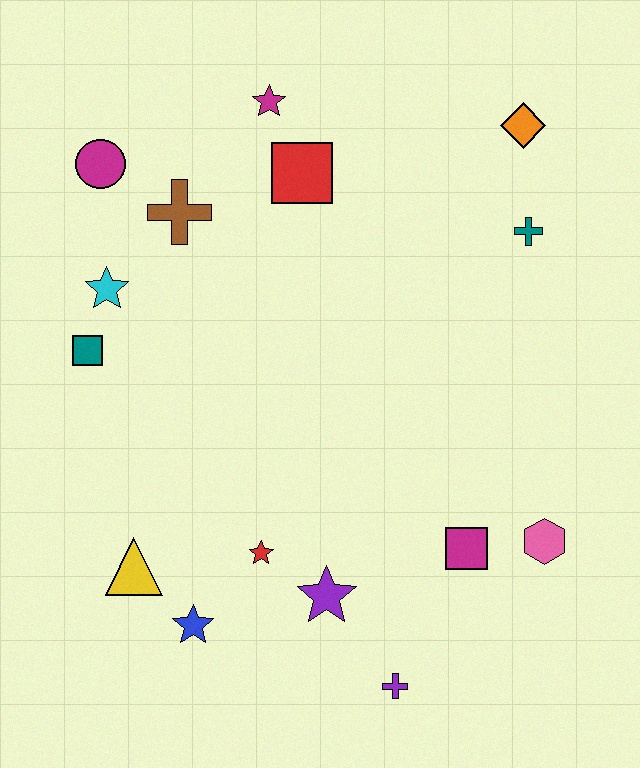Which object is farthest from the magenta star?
The purple cross is farthest from the magenta star.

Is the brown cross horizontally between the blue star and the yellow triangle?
Yes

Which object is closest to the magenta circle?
The brown cross is closest to the magenta circle.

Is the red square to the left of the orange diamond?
Yes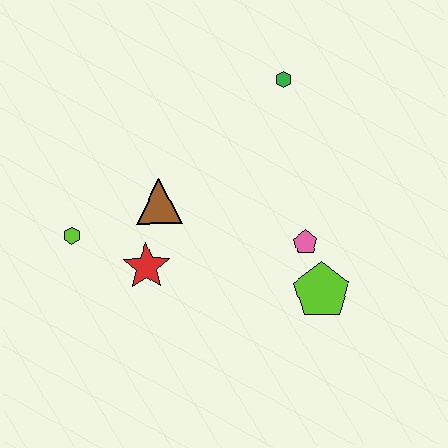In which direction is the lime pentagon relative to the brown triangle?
The lime pentagon is to the right of the brown triangle.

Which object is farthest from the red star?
The green hexagon is farthest from the red star.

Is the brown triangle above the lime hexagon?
Yes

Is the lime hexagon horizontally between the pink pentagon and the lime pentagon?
No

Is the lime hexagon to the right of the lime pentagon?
No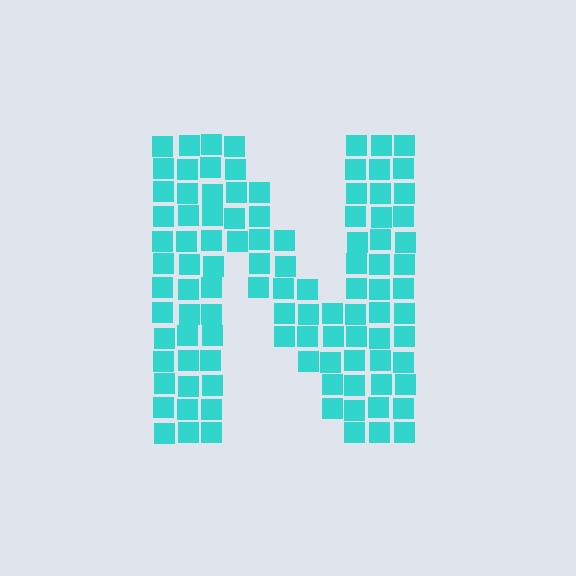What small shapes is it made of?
It is made of small squares.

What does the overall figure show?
The overall figure shows the letter N.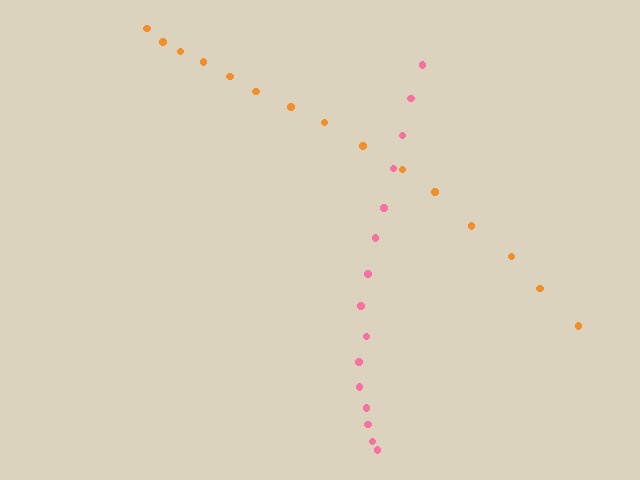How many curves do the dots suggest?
There are 2 distinct paths.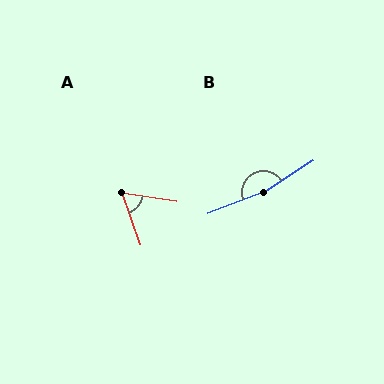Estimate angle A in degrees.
Approximately 61 degrees.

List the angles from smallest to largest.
A (61°), B (169°).